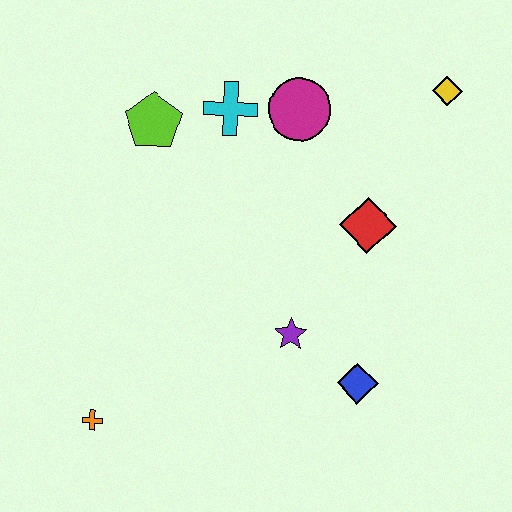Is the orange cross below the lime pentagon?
Yes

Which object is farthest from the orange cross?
The yellow diamond is farthest from the orange cross.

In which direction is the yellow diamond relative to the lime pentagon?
The yellow diamond is to the right of the lime pentagon.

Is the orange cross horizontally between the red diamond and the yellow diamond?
No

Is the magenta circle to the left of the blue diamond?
Yes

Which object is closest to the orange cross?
The purple star is closest to the orange cross.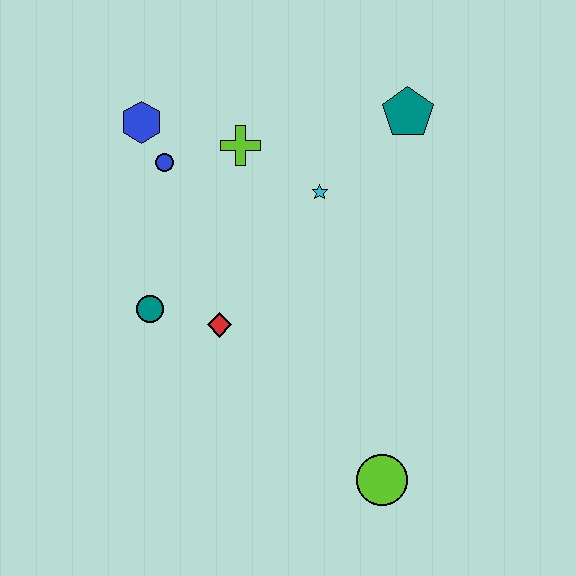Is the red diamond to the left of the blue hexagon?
No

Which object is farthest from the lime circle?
The blue hexagon is farthest from the lime circle.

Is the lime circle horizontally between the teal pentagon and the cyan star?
Yes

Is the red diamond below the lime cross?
Yes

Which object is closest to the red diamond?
The teal circle is closest to the red diamond.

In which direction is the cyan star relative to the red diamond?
The cyan star is above the red diamond.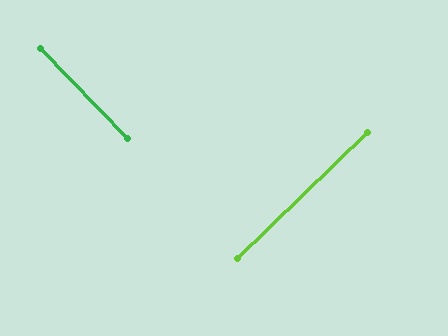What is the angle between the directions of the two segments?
Approximately 90 degrees.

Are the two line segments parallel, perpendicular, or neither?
Perpendicular — they meet at approximately 90°.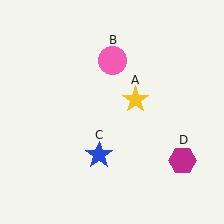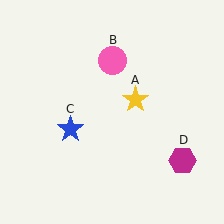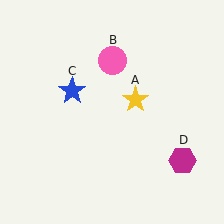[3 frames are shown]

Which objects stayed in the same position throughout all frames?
Yellow star (object A) and pink circle (object B) and magenta hexagon (object D) remained stationary.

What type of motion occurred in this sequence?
The blue star (object C) rotated clockwise around the center of the scene.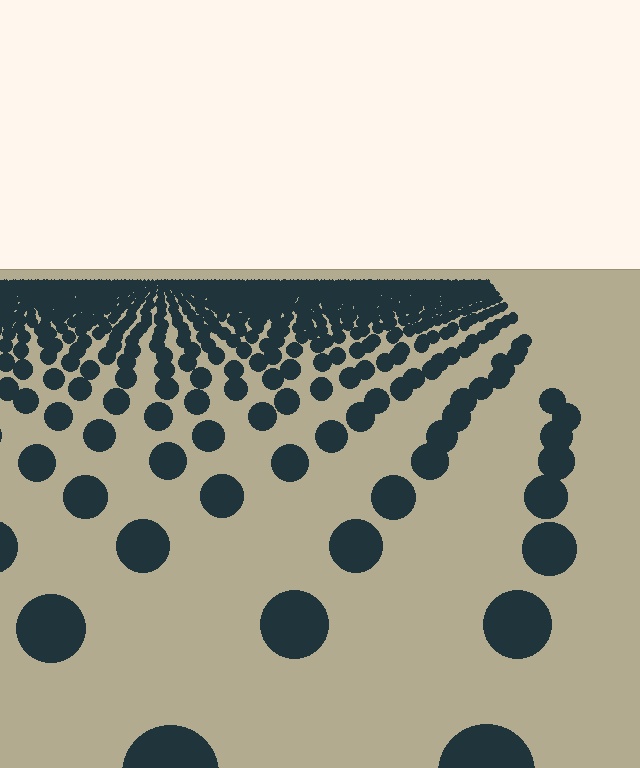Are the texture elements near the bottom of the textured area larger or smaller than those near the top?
Larger. Near the bottom, elements are closer to the viewer and appear at a bigger on-screen size.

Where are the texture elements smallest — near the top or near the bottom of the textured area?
Near the top.